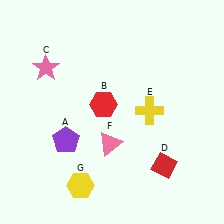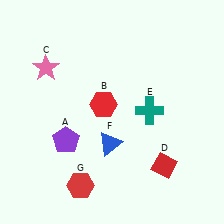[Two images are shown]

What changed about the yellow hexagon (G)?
In Image 1, G is yellow. In Image 2, it changed to red.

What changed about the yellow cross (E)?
In Image 1, E is yellow. In Image 2, it changed to teal.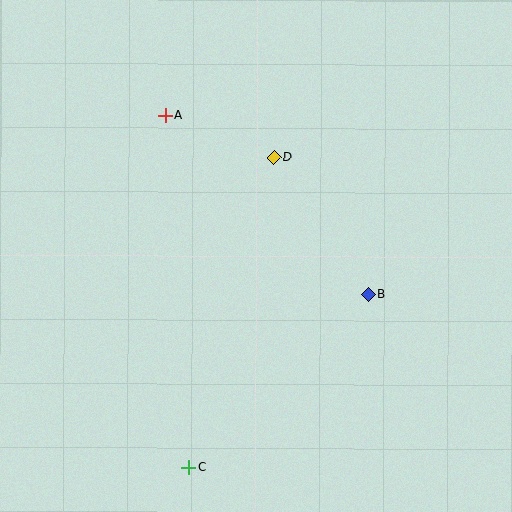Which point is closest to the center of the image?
Point D at (274, 157) is closest to the center.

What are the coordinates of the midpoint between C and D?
The midpoint between C and D is at (231, 312).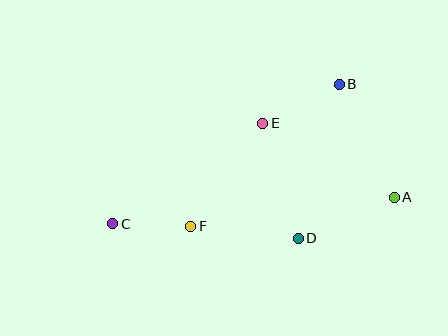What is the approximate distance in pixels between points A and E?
The distance between A and E is approximately 151 pixels.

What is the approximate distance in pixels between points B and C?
The distance between B and C is approximately 266 pixels.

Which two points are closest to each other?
Points C and F are closest to each other.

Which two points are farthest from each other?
Points A and C are farthest from each other.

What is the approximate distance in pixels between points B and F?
The distance between B and F is approximately 206 pixels.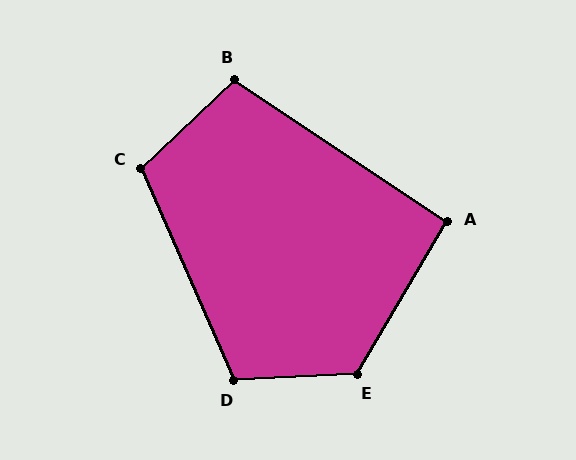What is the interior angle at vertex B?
Approximately 103 degrees (obtuse).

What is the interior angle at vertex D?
Approximately 111 degrees (obtuse).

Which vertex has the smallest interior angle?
A, at approximately 93 degrees.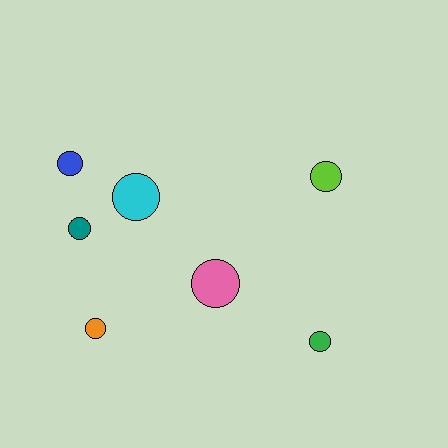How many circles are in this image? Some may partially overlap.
There are 7 circles.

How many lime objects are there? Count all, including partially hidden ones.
There is 1 lime object.